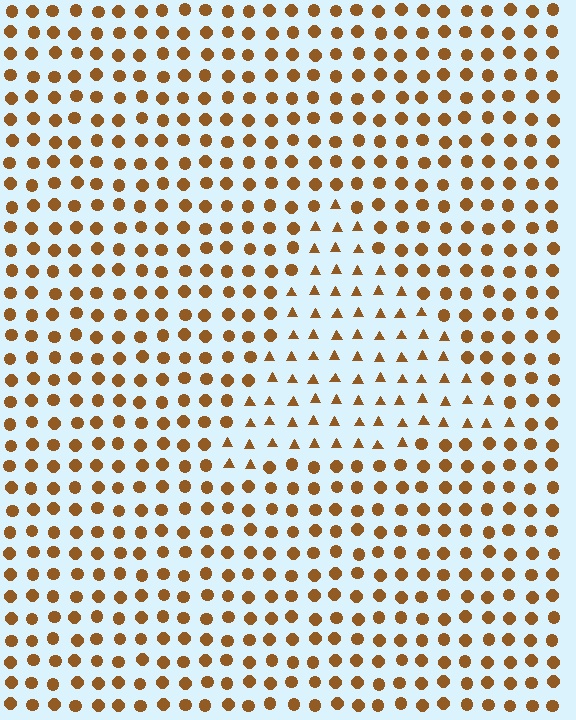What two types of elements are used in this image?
The image uses triangles inside the triangle region and circles outside it.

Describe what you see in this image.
The image is filled with small brown elements arranged in a uniform grid. A triangle-shaped region contains triangles, while the surrounding area contains circles. The boundary is defined purely by the change in element shape.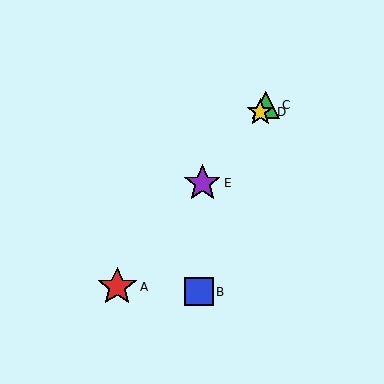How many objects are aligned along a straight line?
4 objects (A, C, D, E) are aligned along a straight line.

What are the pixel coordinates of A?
Object A is at (117, 287).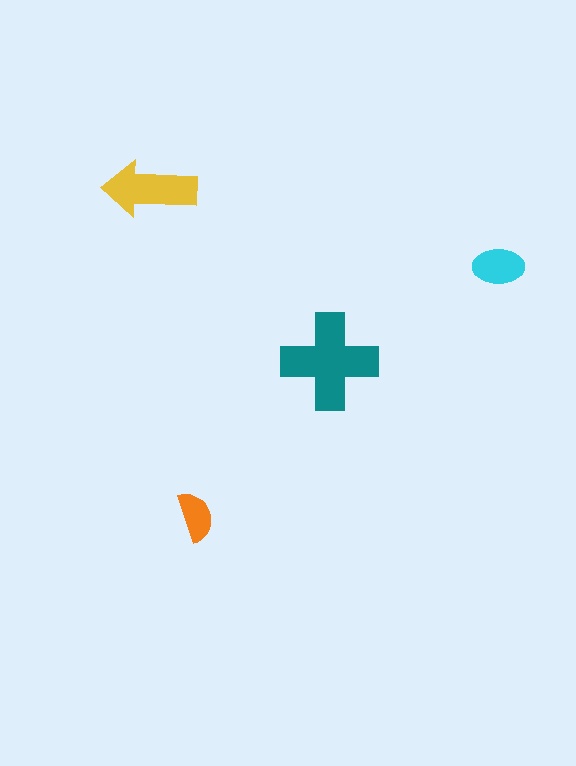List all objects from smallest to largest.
The orange semicircle, the cyan ellipse, the yellow arrow, the teal cross.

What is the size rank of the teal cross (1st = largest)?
1st.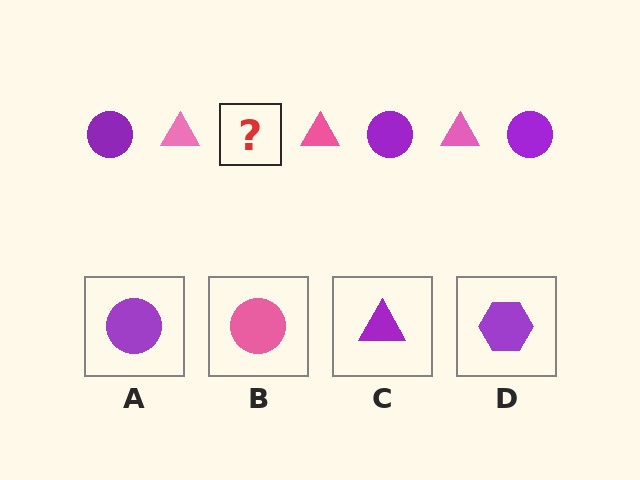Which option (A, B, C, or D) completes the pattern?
A.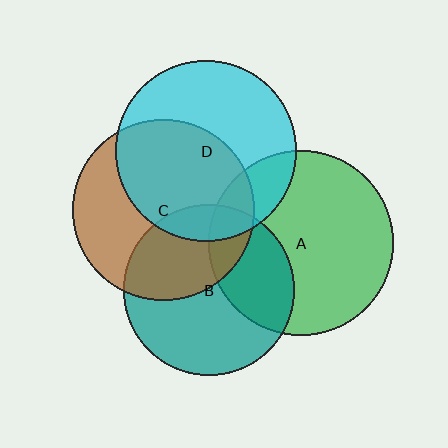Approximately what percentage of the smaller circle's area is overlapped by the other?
Approximately 15%.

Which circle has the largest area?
Circle A (green).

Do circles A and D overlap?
Yes.